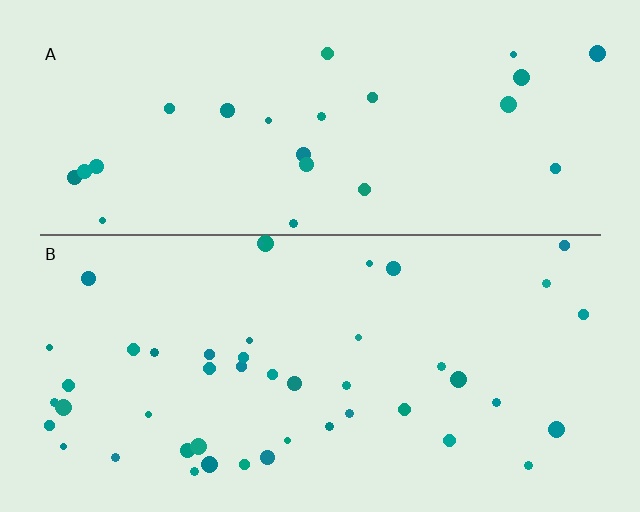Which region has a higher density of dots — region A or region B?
B (the bottom).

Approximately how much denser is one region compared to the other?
Approximately 1.9× — region B over region A.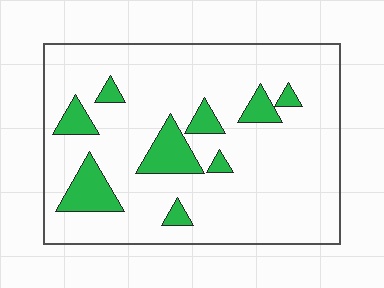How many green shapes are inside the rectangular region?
9.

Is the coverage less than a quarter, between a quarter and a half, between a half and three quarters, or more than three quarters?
Less than a quarter.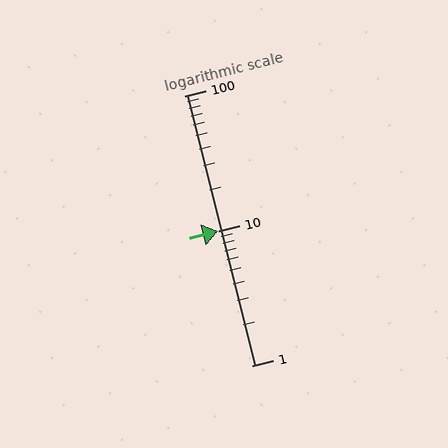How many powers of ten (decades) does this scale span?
The scale spans 2 decades, from 1 to 100.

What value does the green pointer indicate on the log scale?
The pointer indicates approximately 10.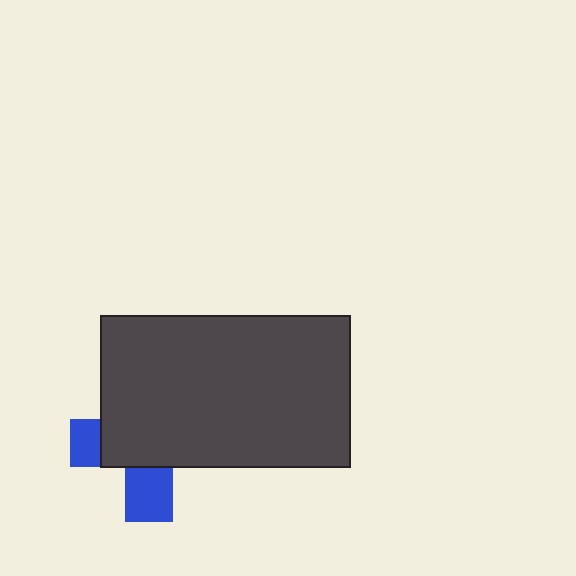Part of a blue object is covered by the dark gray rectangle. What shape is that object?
It is a cross.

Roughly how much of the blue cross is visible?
A small part of it is visible (roughly 31%).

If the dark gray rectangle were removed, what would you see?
You would see the complete blue cross.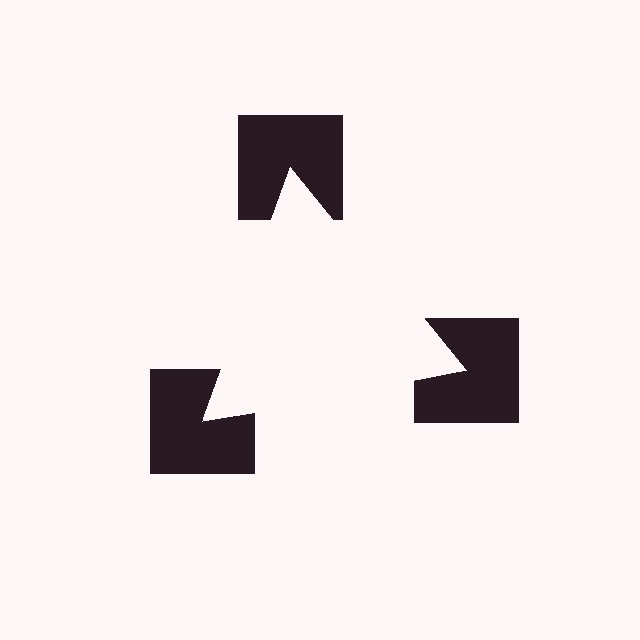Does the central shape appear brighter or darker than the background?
It typically appears slightly brighter than the background, even though no actual brightness change is drawn.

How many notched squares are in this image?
There are 3 — one at each vertex of the illusory triangle.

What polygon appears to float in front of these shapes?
An illusory triangle — its edges are inferred from the aligned wedge cuts in the notched squares, not physically drawn.